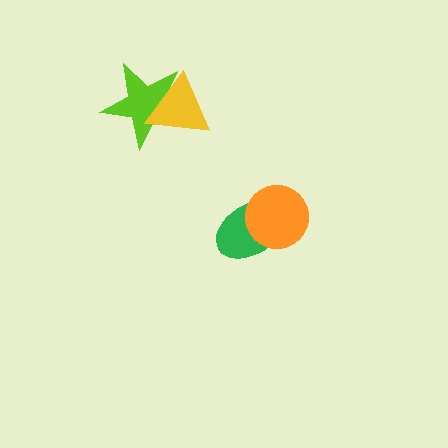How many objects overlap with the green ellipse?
1 object overlaps with the green ellipse.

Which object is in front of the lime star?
The yellow triangle is in front of the lime star.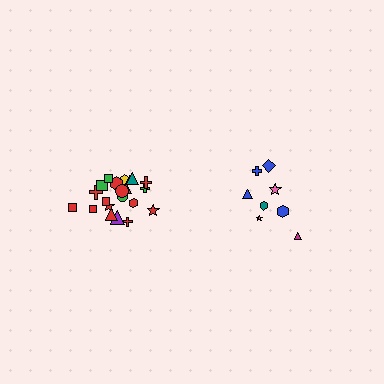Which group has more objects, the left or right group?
The left group.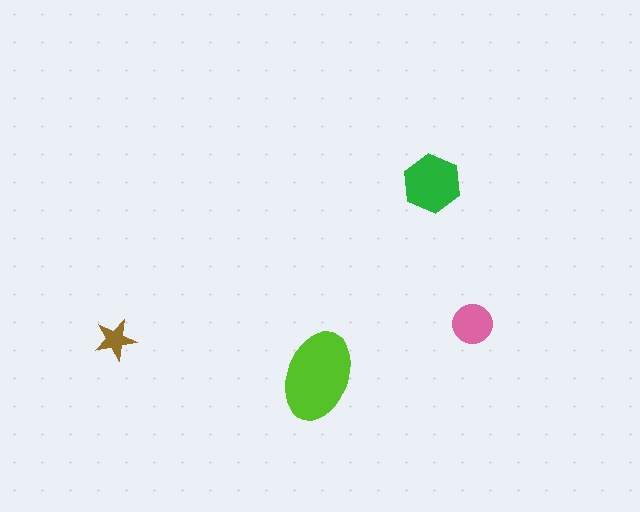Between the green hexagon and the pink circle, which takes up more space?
The green hexagon.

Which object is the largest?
The lime ellipse.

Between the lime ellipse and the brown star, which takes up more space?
The lime ellipse.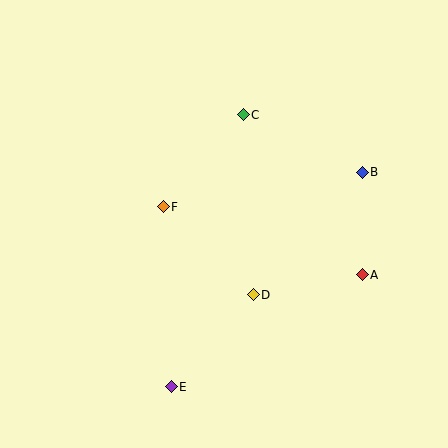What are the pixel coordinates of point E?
Point E is at (171, 387).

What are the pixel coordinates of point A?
Point A is at (362, 275).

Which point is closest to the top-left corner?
Point F is closest to the top-left corner.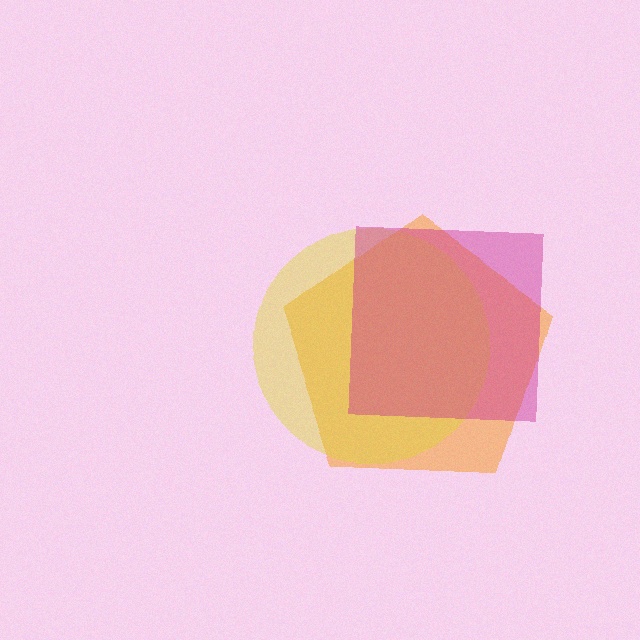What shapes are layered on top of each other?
The layered shapes are: an orange pentagon, a yellow circle, a magenta square.